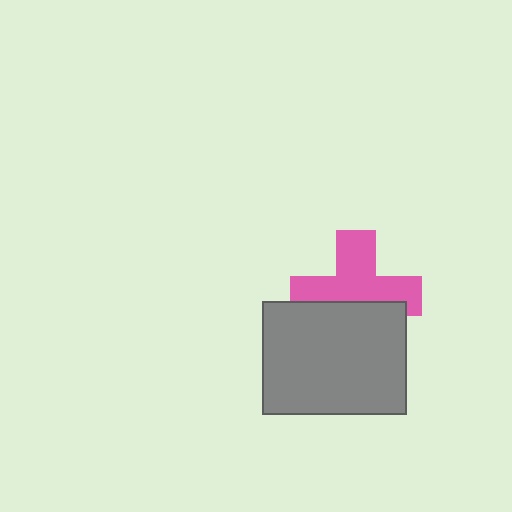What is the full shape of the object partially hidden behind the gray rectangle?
The partially hidden object is a pink cross.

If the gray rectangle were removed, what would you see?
You would see the complete pink cross.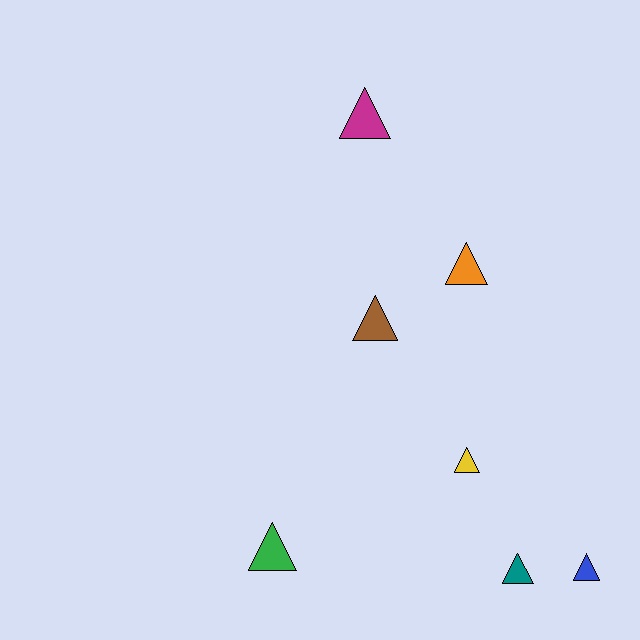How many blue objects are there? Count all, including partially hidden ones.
There is 1 blue object.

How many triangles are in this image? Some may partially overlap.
There are 7 triangles.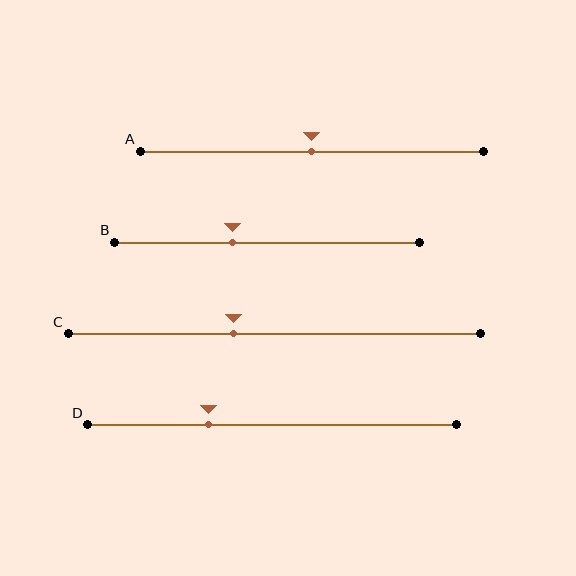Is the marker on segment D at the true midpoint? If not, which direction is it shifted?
No, the marker on segment D is shifted to the left by about 17% of the segment length.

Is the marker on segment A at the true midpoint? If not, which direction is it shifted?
Yes, the marker on segment A is at the true midpoint.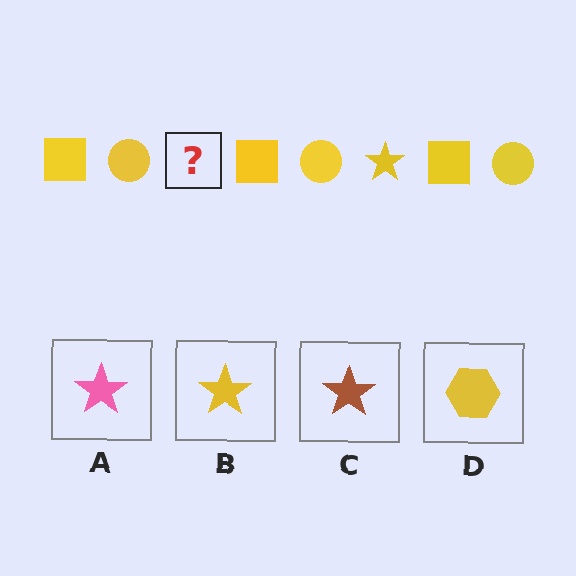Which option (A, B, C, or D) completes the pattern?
B.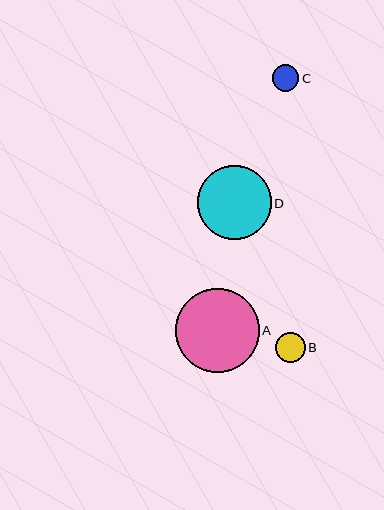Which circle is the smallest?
Circle C is the smallest with a size of approximately 26 pixels.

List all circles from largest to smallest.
From largest to smallest: A, D, B, C.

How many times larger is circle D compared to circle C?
Circle D is approximately 2.8 times the size of circle C.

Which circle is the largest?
Circle A is the largest with a size of approximately 84 pixels.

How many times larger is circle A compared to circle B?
Circle A is approximately 2.8 times the size of circle B.